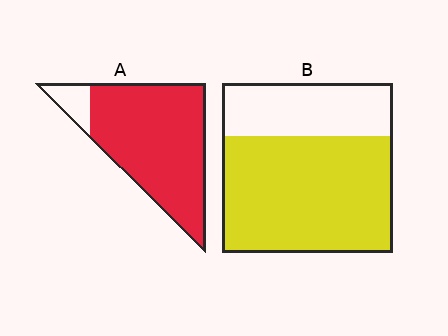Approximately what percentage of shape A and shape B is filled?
A is approximately 90% and B is approximately 70%.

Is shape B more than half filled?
Yes.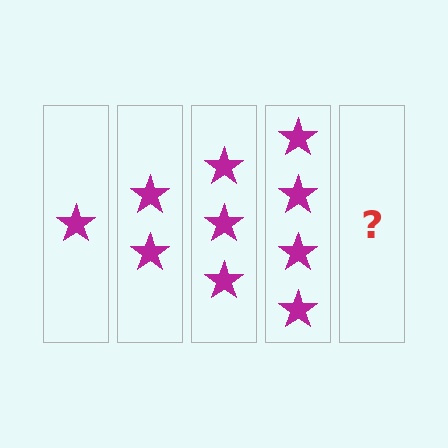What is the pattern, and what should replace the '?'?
The pattern is that each step adds one more star. The '?' should be 5 stars.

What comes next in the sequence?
The next element should be 5 stars.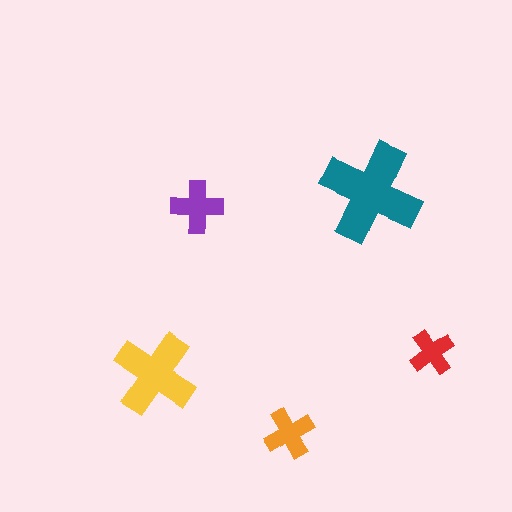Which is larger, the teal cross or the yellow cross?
The teal one.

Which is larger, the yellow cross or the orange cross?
The yellow one.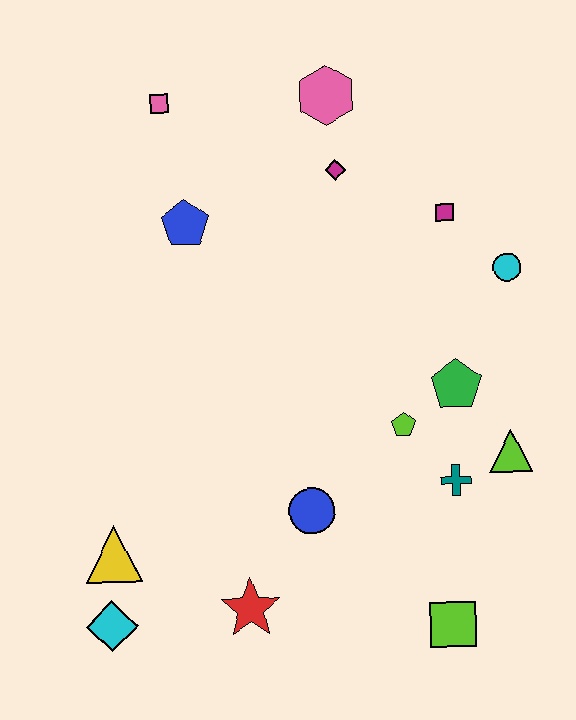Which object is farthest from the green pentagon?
The cyan diamond is farthest from the green pentagon.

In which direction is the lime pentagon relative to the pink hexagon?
The lime pentagon is below the pink hexagon.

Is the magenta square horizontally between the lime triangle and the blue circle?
Yes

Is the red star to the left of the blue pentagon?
No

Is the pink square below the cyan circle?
No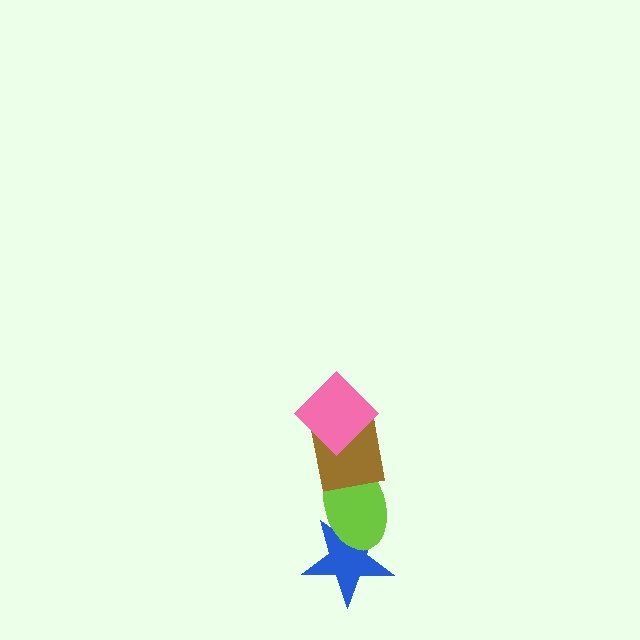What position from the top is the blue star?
The blue star is 4th from the top.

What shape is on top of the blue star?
The lime ellipse is on top of the blue star.